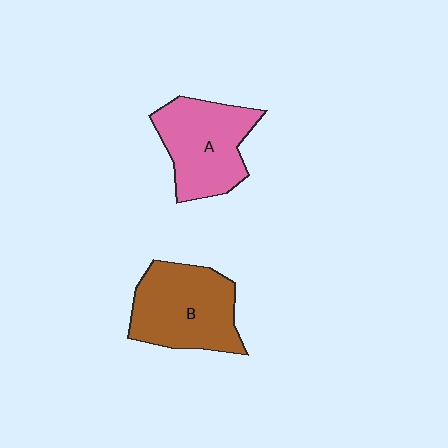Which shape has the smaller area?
Shape A (pink).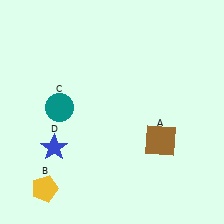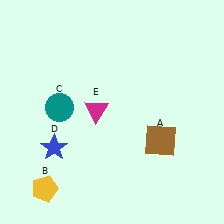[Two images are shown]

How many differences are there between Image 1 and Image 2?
There is 1 difference between the two images.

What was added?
A magenta triangle (E) was added in Image 2.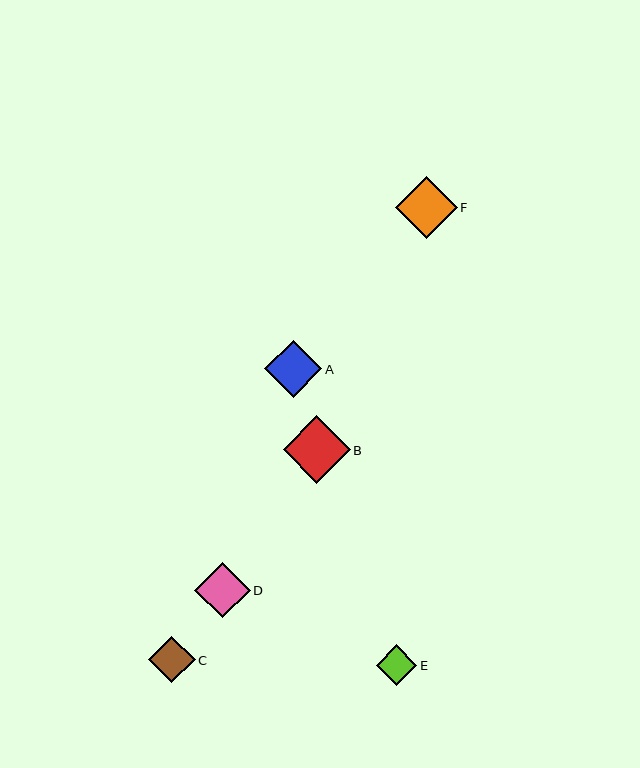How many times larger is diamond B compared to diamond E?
Diamond B is approximately 1.6 times the size of diamond E.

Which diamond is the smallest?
Diamond E is the smallest with a size of approximately 41 pixels.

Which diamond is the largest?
Diamond B is the largest with a size of approximately 67 pixels.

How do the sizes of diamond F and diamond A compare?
Diamond F and diamond A are approximately the same size.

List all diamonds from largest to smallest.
From largest to smallest: B, F, A, D, C, E.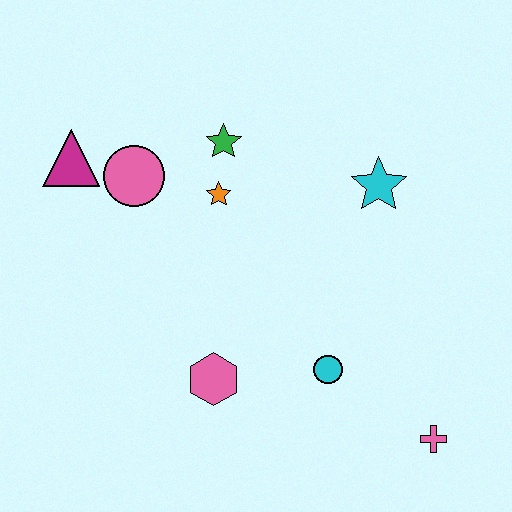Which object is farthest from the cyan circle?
The magenta triangle is farthest from the cyan circle.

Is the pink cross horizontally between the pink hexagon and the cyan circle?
No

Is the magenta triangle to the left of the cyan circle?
Yes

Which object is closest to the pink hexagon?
The cyan circle is closest to the pink hexagon.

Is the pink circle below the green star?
Yes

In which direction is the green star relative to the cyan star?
The green star is to the left of the cyan star.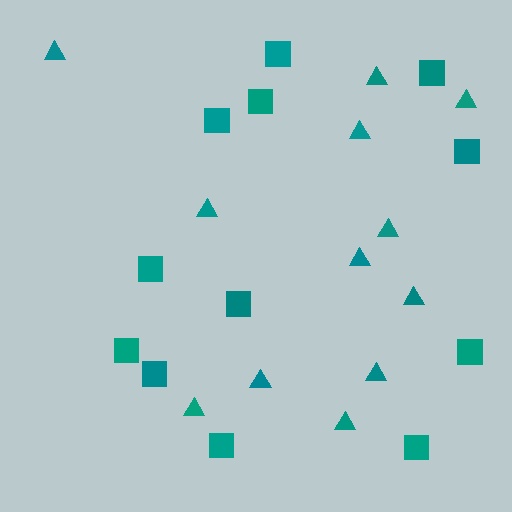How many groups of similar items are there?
There are 2 groups: one group of triangles (12) and one group of squares (12).